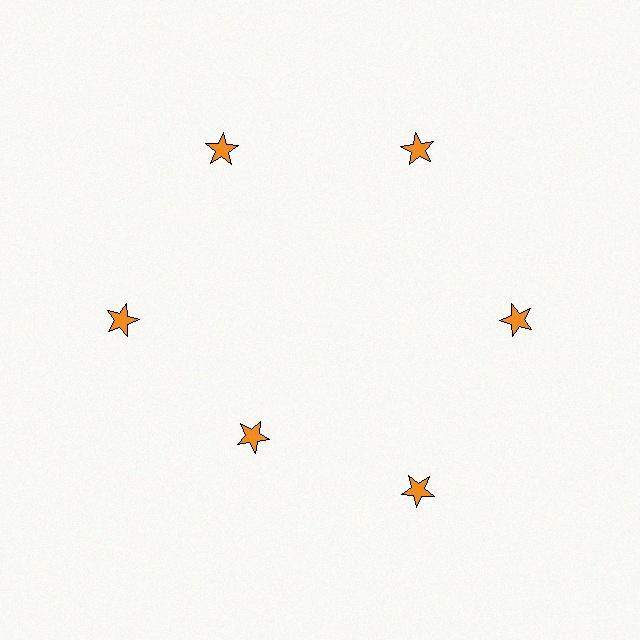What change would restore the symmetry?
The symmetry would be restored by moving it outward, back onto the ring so that all 6 stars sit at equal angles and equal distance from the center.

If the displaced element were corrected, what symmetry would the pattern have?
It would have 6-fold rotational symmetry — the pattern would map onto itself every 60 degrees.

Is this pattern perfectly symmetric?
No. The 6 orange stars are arranged in a ring, but one element near the 7 o'clock position is pulled inward toward the center, breaking the 6-fold rotational symmetry.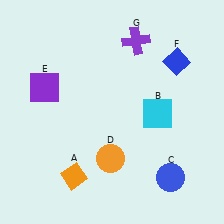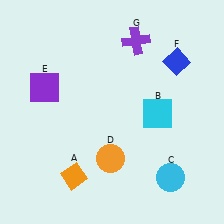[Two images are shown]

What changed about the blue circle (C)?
In Image 1, C is blue. In Image 2, it changed to cyan.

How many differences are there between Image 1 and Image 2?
There is 1 difference between the two images.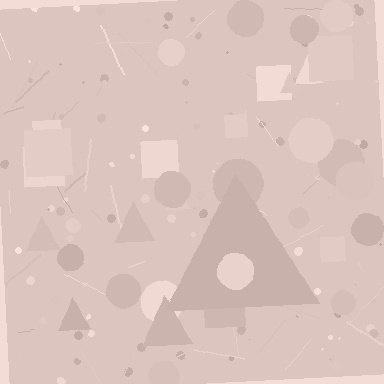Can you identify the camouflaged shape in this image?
The camouflaged shape is a triangle.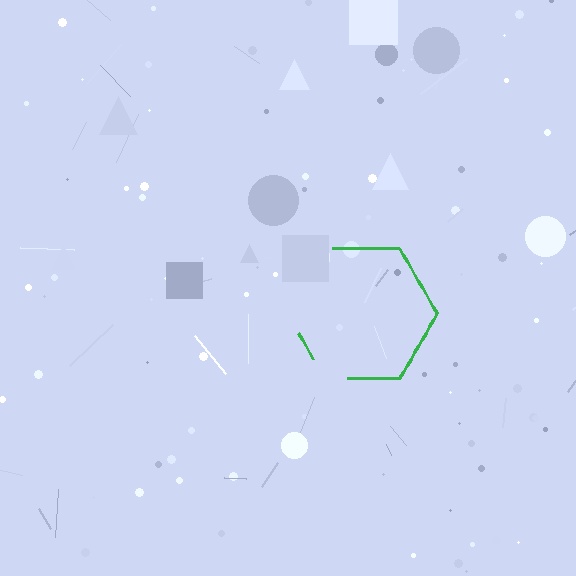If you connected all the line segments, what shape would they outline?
They would outline a hexagon.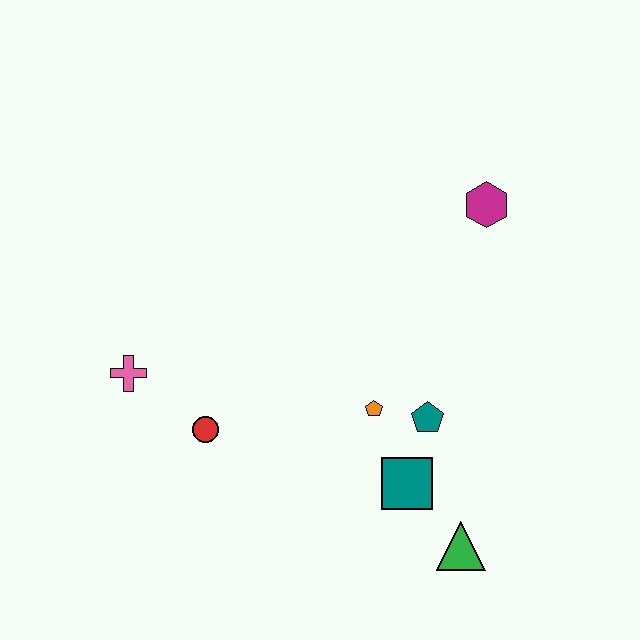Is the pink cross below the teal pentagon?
No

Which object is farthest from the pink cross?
The magenta hexagon is farthest from the pink cross.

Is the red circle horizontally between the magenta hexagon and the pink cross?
Yes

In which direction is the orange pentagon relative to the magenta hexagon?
The orange pentagon is below the magenta hexagon.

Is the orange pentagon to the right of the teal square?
No